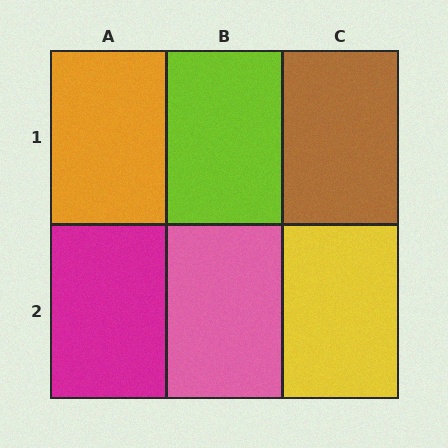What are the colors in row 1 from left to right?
Orange, lime, brown.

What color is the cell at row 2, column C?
Yellow.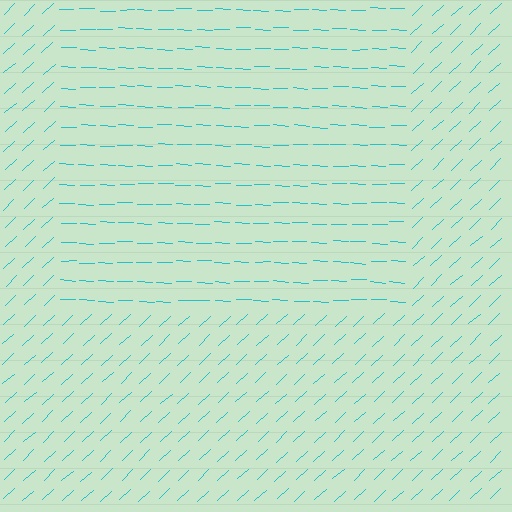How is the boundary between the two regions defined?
The boundary is defined purely by a change in line orientation (approximately 45 degrees difference). All lines are the same color and thickness.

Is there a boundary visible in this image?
Yes, there is a texture boundary formed by a change in line orientation.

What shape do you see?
I see a rectangle.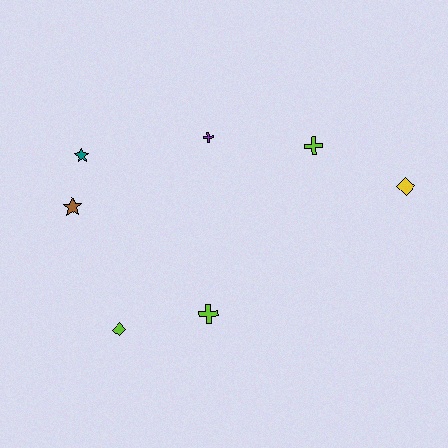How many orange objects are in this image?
There are no orange objects.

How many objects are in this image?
There are 7 objects.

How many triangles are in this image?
There are no triangles.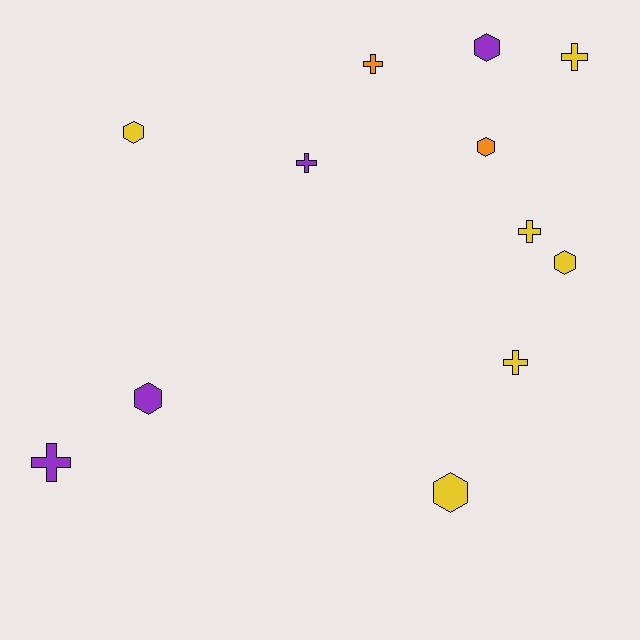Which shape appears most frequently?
Hexagon, with 6 objects.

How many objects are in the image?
There are 12 objects.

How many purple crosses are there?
There are 2 purple crosses.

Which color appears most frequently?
Yellow, with 6 objects.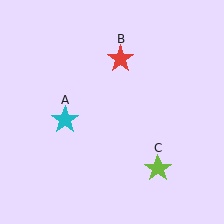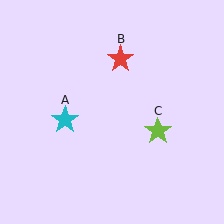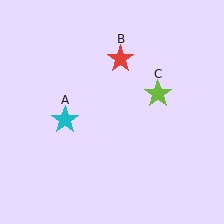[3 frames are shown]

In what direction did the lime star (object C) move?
The lime star (object C) moved up.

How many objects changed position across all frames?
1 object changed position: lime star (object C).